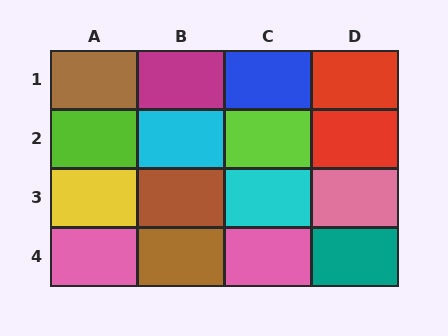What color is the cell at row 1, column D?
Red.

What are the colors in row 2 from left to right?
Lime, cyan, lime, red.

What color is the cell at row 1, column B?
Magenta.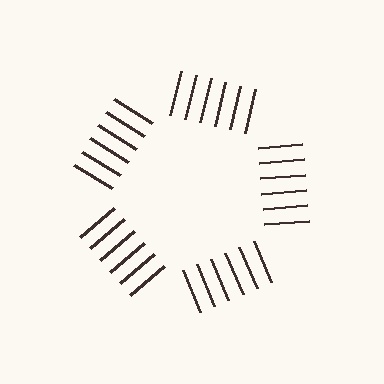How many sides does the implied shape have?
5 sides — the line-ends trace a pentagon.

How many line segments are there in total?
30 — 6 along each of the 5 edges.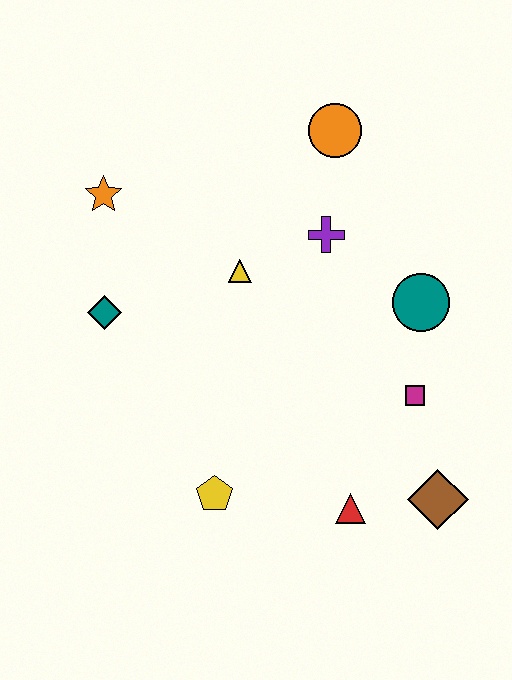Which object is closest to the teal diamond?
The orange star is closest to the teal diamond.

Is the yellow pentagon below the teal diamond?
Yes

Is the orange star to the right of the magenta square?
No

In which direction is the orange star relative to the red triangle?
The orange star is above the red triangle.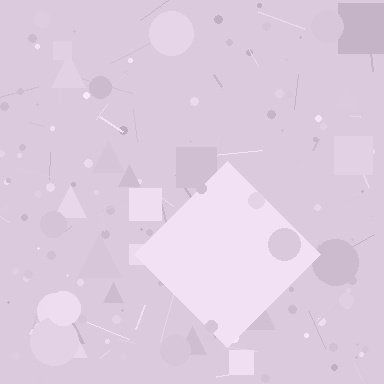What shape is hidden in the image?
A diamond is hidden in the image.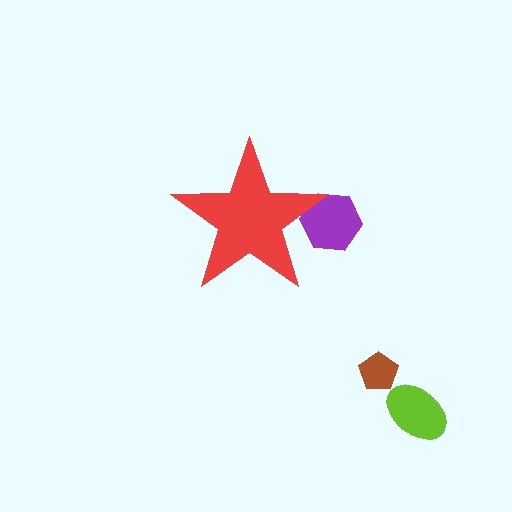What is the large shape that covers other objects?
A red star.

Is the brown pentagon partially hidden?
No, the brown pentagon is fully visible.